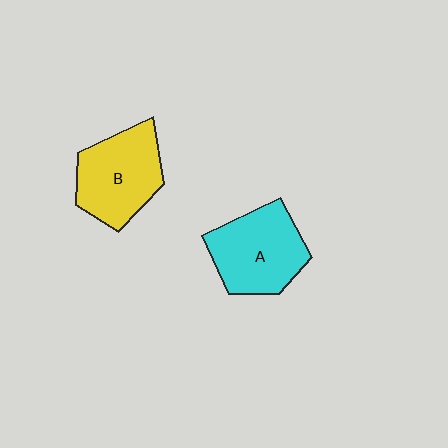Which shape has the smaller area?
Shape B (yellow).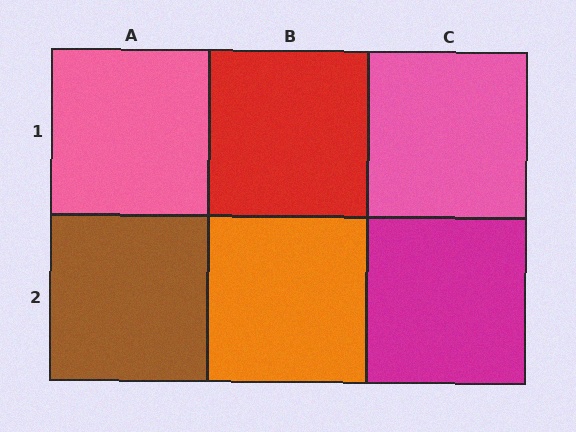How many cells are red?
1 cell is red.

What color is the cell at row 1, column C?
Pink.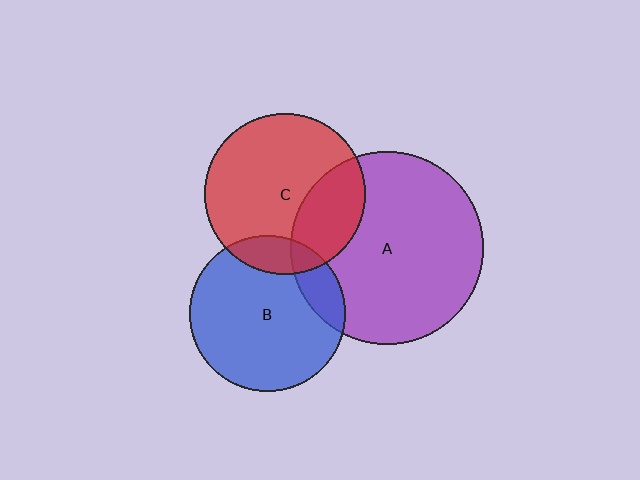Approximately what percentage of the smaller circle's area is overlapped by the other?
Approximately 15%.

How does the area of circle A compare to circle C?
Approximately 1.4 times.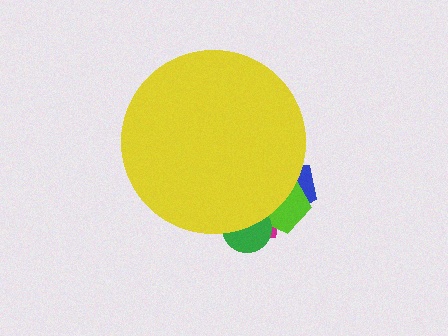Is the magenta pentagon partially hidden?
Yes, the magenta pentagon is partially hidden behind the yellow circle.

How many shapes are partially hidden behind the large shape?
4 shapes are partially hidden.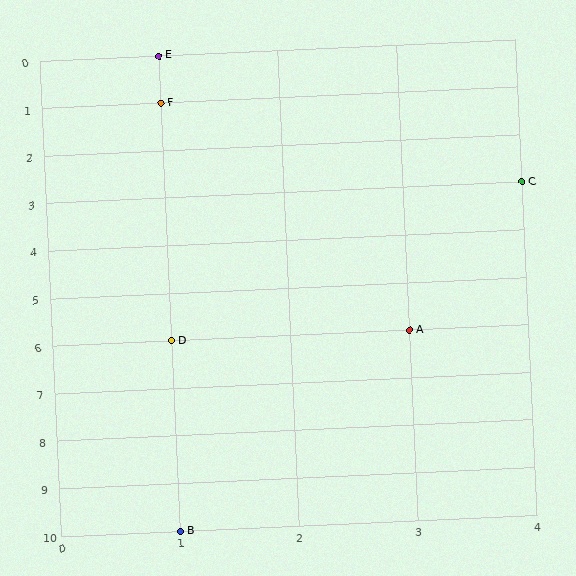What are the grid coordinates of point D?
Point D is at grid coordinates (1, 6).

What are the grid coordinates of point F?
Point F is at grid coordinates (1, 1).